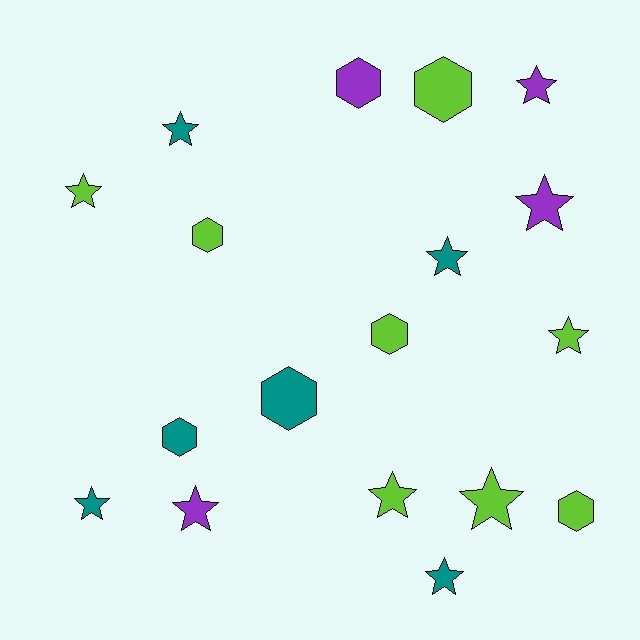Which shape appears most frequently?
Star, with 11 objects.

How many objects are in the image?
There are 18 objects.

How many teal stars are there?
There are 4 teal stars.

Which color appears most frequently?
Lime, with 8 objects.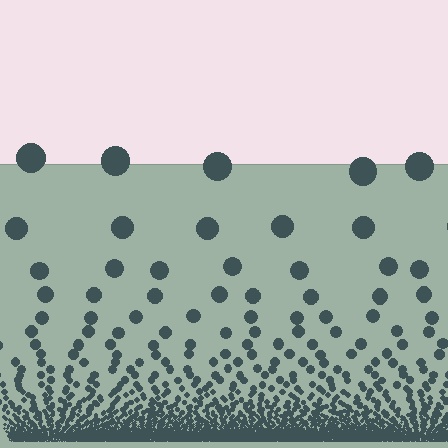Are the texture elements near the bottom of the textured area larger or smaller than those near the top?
Smaller. The gradient is inverted — elements near the bottom are smaller and denser.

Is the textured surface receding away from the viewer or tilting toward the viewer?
The surface appears to tilt toward the viewer. Texture elements get larger and sparser toward the top.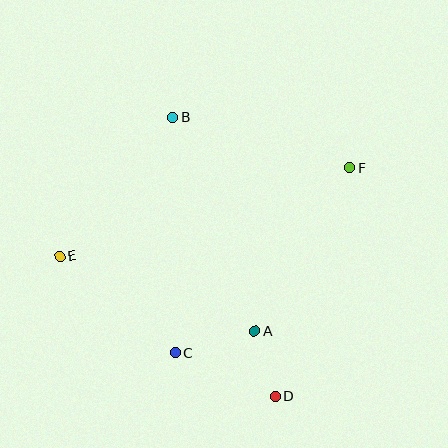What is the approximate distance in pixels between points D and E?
The distance between D and E is approximately 257 pixels.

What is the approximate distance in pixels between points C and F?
The distance between C and F is approximately 254 pixels.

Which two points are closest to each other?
Points A and D are closest to each other.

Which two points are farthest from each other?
Points E and F are farthest from each other.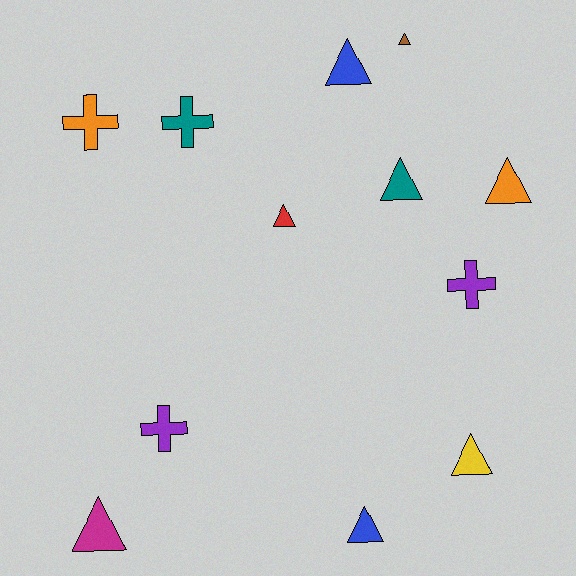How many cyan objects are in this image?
There are no cyan objects.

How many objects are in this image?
There are 12 objects.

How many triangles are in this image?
There are 8 triangles.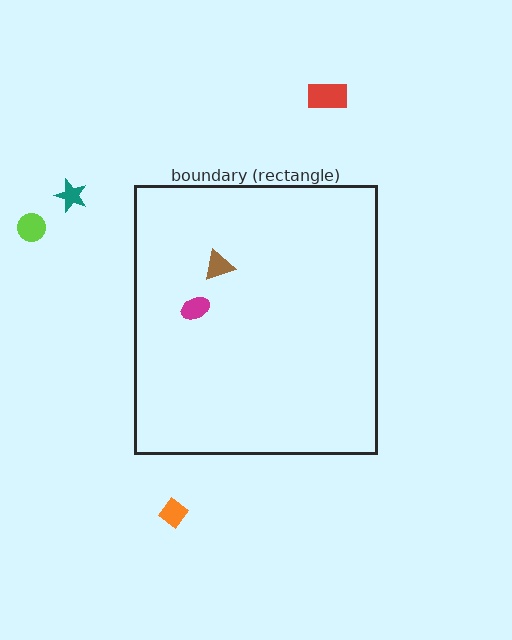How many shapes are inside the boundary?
2 inside, 4 outside.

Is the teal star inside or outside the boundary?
Outside.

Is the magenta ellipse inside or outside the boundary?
Inside.